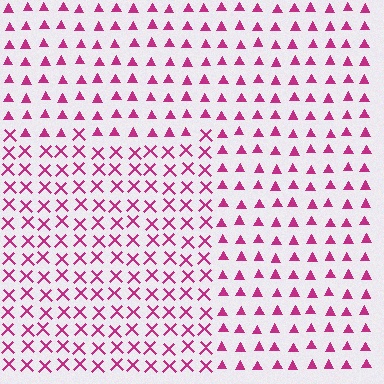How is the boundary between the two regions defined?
The boundary is defined by a change in element shape: X marks inside vs. triangles outside. All elements share the same color and spacing.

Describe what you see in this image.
The image is filled with small magenta elements arranged in a uniform grid. A rectangle-shaped region contains X marks, while the surrounding area contains triangles. The boundary is defined purely by the change in element shape.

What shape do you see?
I see a rectangle.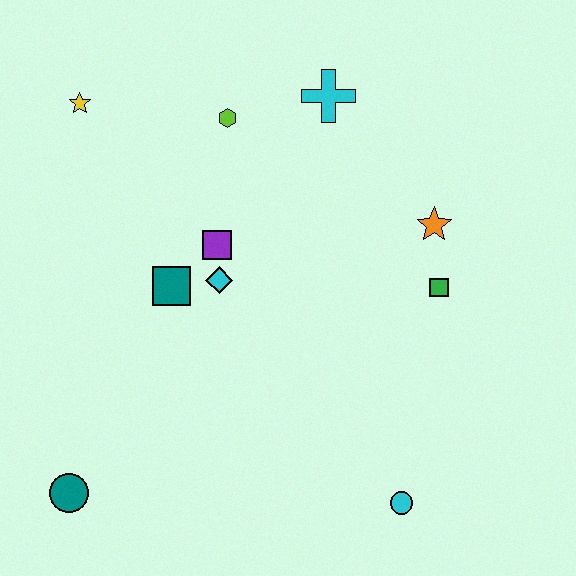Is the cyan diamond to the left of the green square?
Yes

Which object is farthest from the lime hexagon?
The cyan circle is farthest from the lime hexagon.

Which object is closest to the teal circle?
The teal square is closest to the teal circle.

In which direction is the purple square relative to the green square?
The purple square is to the left of the green square.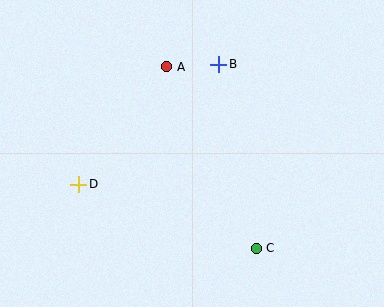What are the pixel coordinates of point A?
Point A is at (167, 67).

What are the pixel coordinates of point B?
Point B is at (219, 64).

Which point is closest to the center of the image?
Point A at (167, 67) is closest to the center.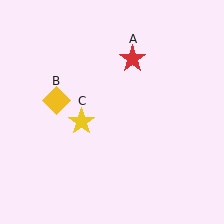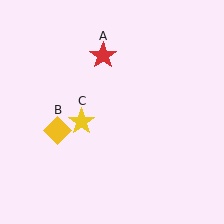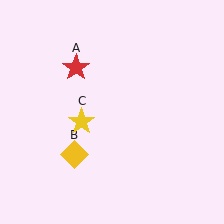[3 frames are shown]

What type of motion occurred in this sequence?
The red star (object A), yellow diamond (object B) rotated counterclockwise around the center of the scene.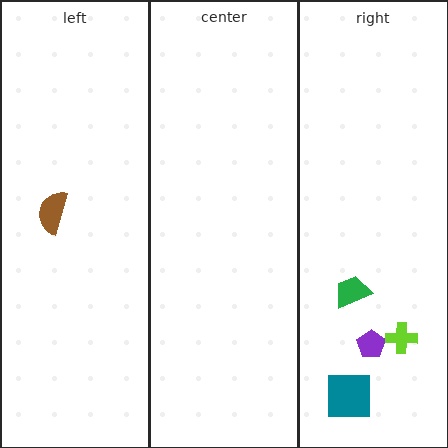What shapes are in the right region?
The purple pentagon, the green trapezoid, the teal square, the lime cross.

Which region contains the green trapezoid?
The right region.